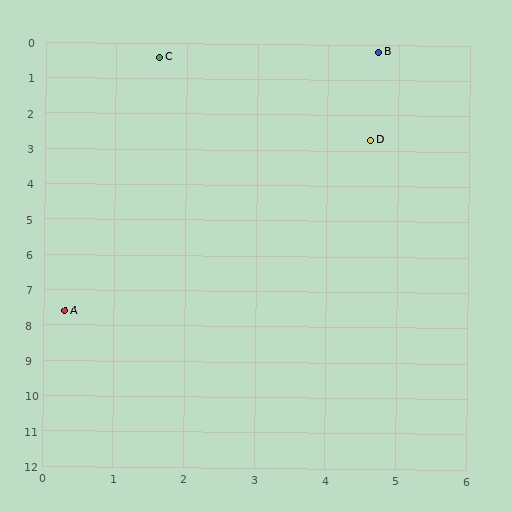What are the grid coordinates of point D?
Point D is at approximately (4.6, 2.7).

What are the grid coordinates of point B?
Point B is at approximately (4.7, 0.2).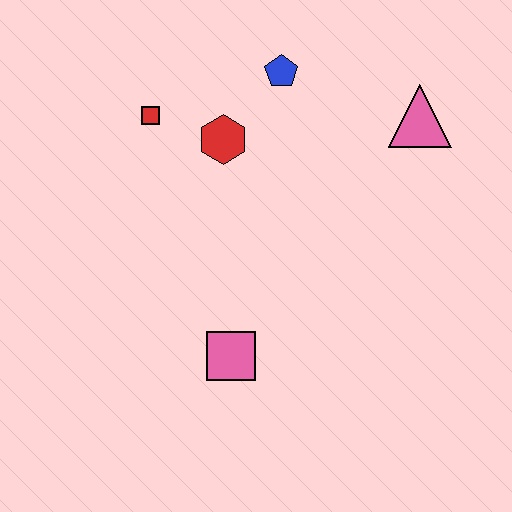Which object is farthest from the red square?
The pink triangle is farthest from the red square.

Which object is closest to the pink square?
The red hexagon is closest to the pink square.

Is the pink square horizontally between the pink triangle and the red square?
Yes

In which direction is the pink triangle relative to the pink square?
The pink triangle is above the pink square.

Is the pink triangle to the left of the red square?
No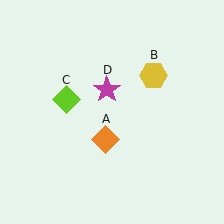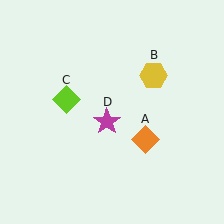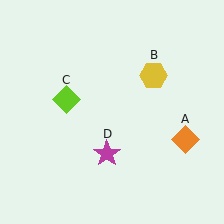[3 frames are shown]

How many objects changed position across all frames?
2 objects changed position: orange diamond (object A), magenta star (object D).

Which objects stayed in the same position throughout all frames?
Yellow hexagon (object B) and lime diamond (object C) remained stationary.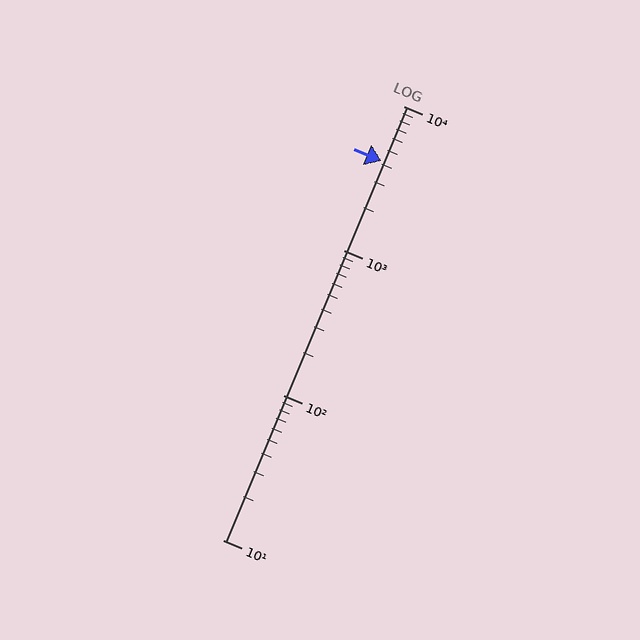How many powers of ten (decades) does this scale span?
The scale spans 3 decades, from 10 to 10000.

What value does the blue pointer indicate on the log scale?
The pointer indicates approximately 4200.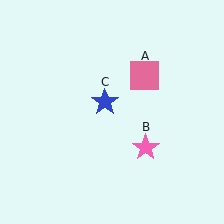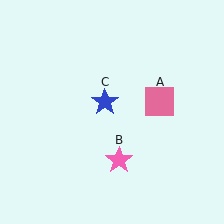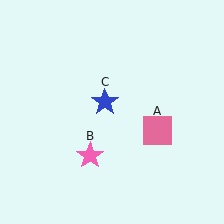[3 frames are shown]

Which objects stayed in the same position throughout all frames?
Blue star (object C) remained stationary.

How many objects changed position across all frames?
2 objects changed position: pink square (object A), pink star (object B).